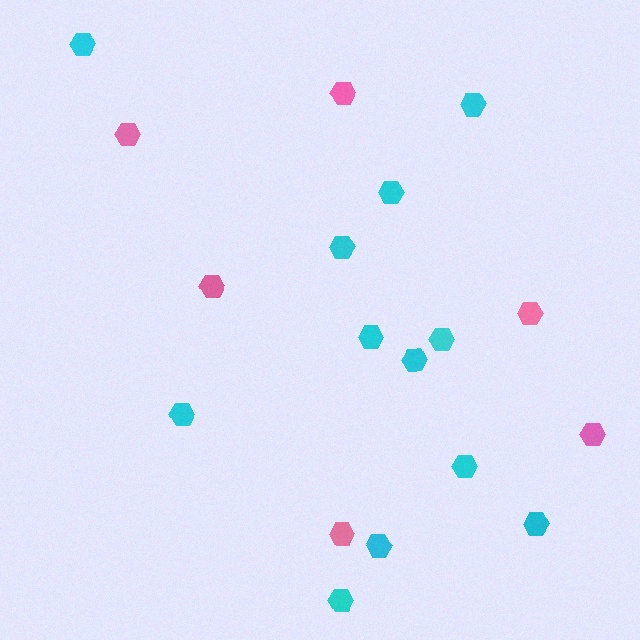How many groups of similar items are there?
There are 2 groups: one group of cyan hexagons (12) and one group of pink hexagons (6).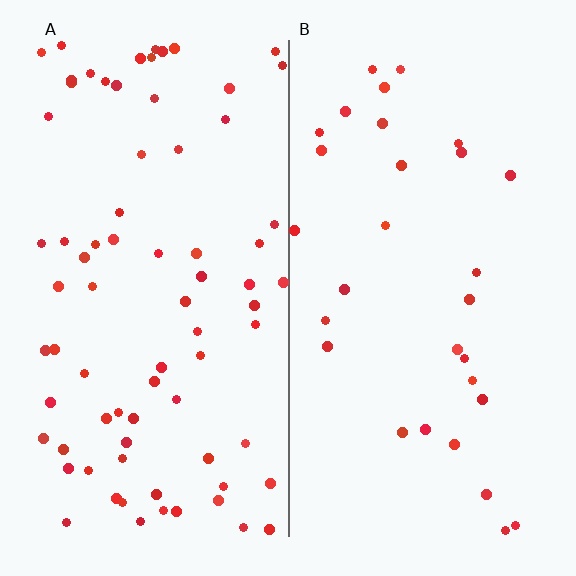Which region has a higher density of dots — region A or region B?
A (the left).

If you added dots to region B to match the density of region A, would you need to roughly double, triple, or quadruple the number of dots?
Approximately double.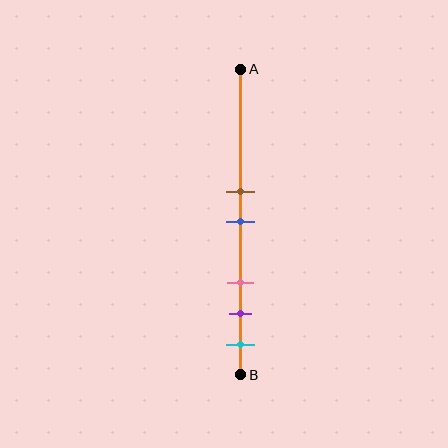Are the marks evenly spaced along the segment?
No, the marks are not evenly spaced.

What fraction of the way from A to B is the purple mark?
The purple mark is approximately 80% (0.8) of the way from A to B.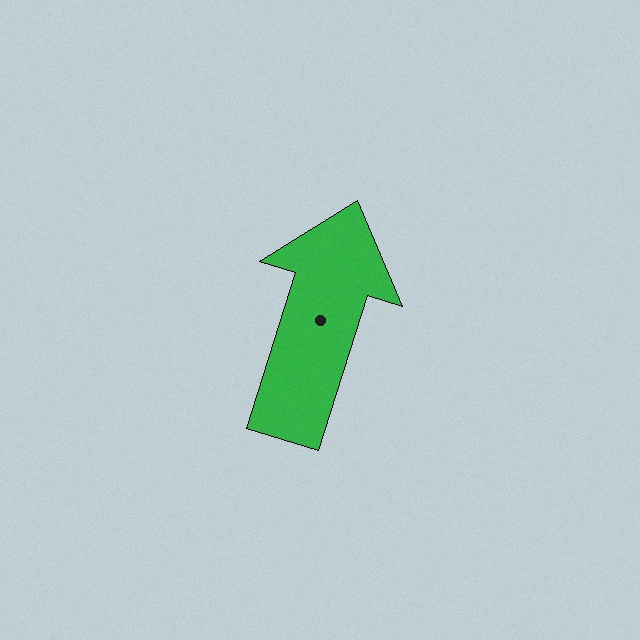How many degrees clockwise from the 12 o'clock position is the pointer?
Approximately 18 degrees.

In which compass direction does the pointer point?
North.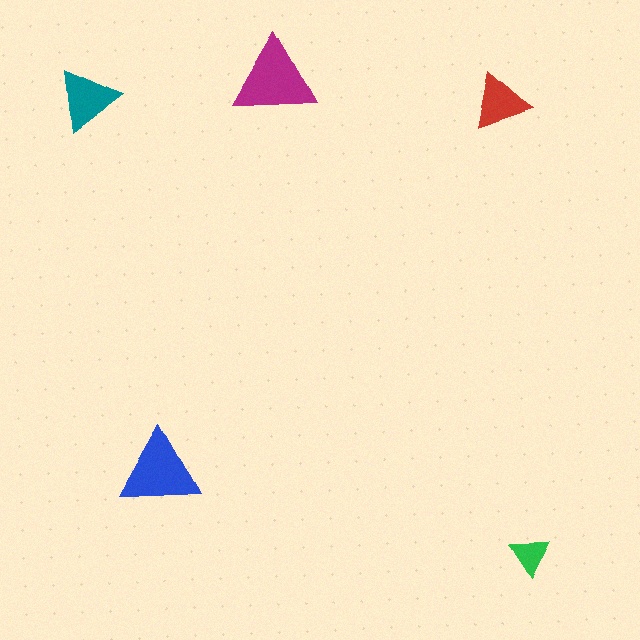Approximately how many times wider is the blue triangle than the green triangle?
About 2 times wider.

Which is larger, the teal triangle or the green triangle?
The teal one.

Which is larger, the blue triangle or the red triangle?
The blue one.